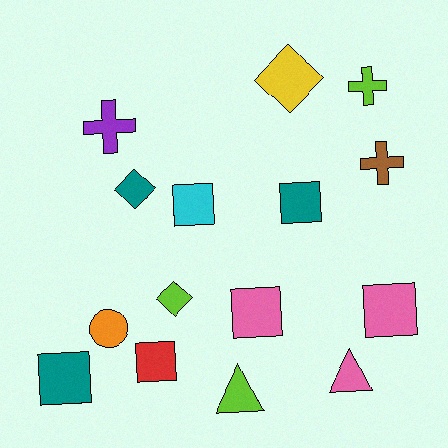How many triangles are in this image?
There are 2 triangles.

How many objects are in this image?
There are 15 objects.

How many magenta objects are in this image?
There are no magenta objects.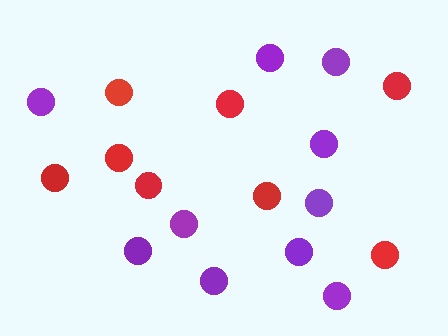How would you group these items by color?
There are 2 groups: one group of purple circles (10) and one group of red circles (8).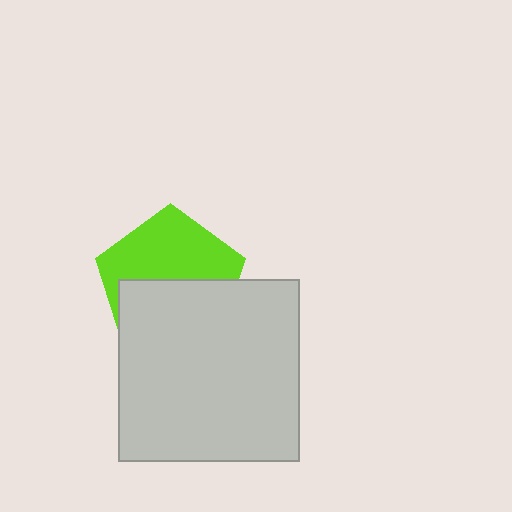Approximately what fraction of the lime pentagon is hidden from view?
Roughly 49% of the lime pentagon is hidden behind the light gray square.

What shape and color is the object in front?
The object in front is a light gray square.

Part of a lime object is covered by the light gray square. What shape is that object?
It is a pentagon.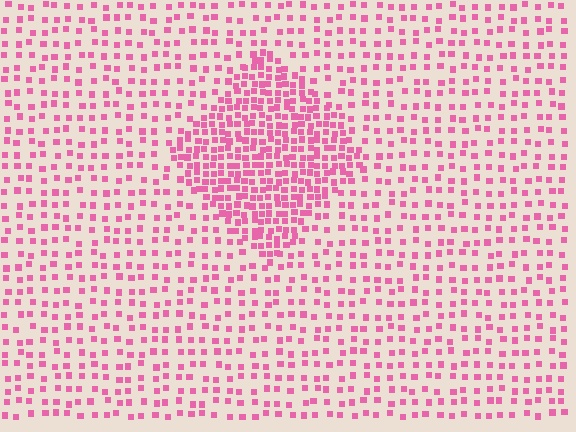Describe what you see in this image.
The image contains small pink elements arranged at two different densities. A diamond-shaped region is visible where the elements are more densely packed than the surrounding area.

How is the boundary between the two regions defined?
The boundary is defined by a change in element density (approximately 2.4x ratio). All elements are the same color, size, and shape.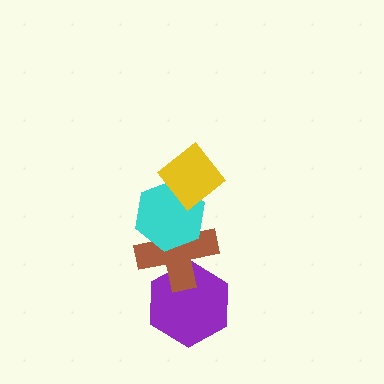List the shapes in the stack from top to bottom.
From top to bottom: the yellow diamond, the cyan hexagon, the brown cross, the purple hexagon.